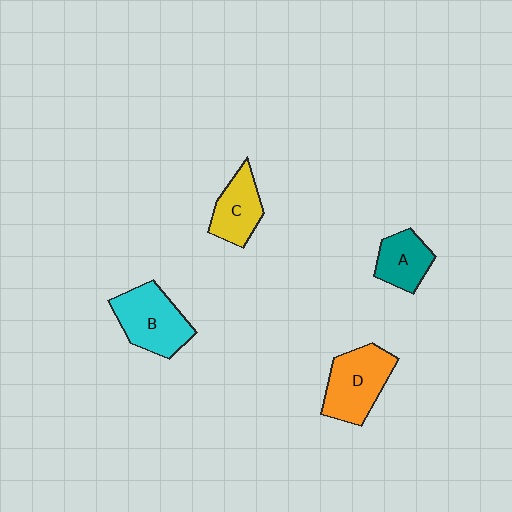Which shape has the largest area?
Shape D (orange).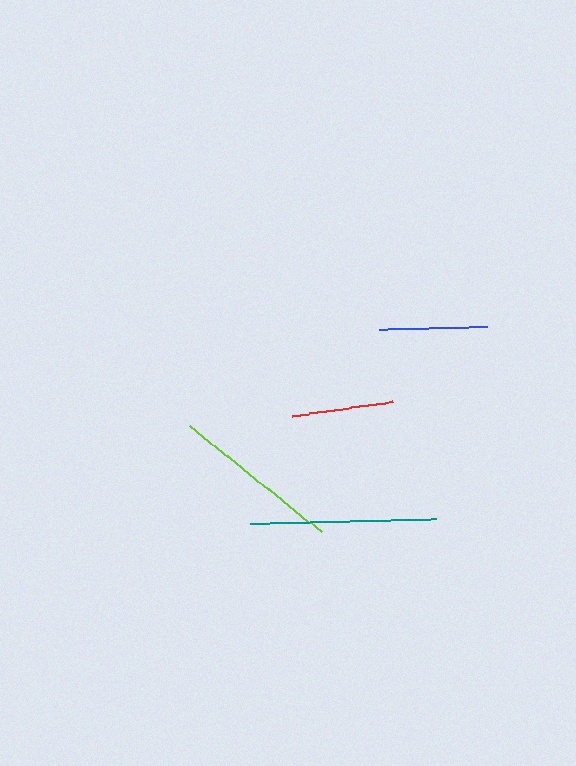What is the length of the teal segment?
The teal segment is approximately 186 pixels long.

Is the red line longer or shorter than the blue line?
The blue line is longer than the red line.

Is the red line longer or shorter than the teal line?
The teal line is longer than the red line.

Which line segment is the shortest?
The red line is the shortest at approximately 102 pixels.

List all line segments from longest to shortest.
From longest to shortest: teal, lime, blue, red.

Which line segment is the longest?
The teal line is the longest at approximately 186 pixels.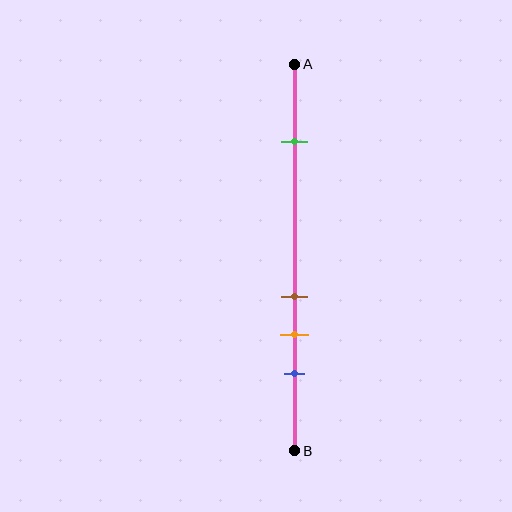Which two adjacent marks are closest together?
The brown and orange marks are the closest adjacent pair.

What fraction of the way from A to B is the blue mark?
The blue mark is approximately 80% (0.8) of the way from A to B.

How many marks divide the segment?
There are 4 marks dividing the segment.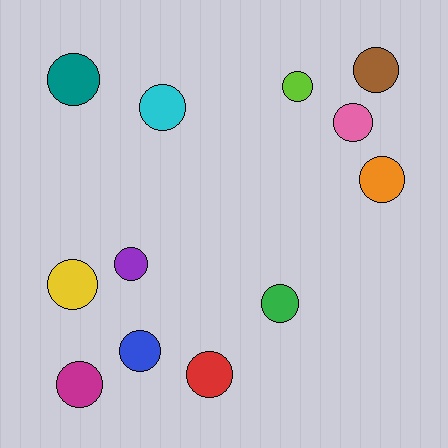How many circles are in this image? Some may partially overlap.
There are 12 circles.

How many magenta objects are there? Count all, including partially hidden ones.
There is 1 magenta object.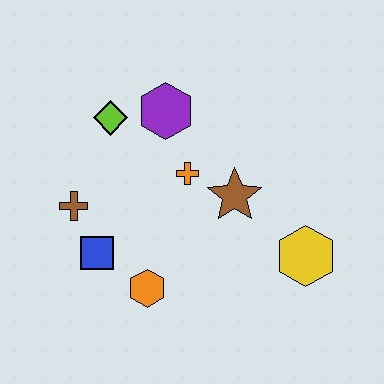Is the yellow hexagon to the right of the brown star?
Yes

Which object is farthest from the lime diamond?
The yellow hexagon is farthest from the lime diamond.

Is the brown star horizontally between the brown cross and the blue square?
No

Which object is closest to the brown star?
The orange cross is closest to the brown star.